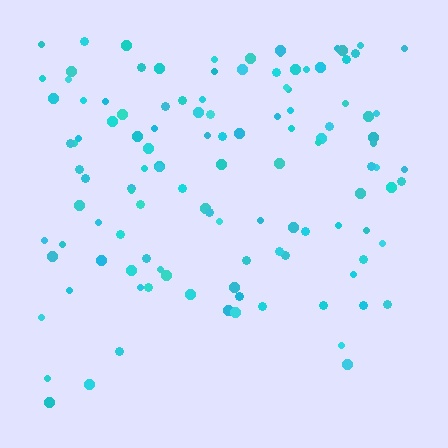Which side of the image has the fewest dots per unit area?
The bottom.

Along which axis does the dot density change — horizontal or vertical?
Vertical.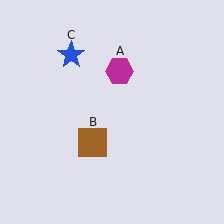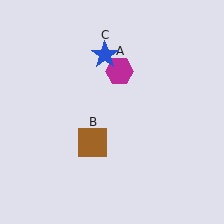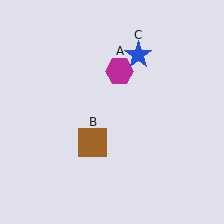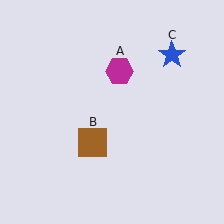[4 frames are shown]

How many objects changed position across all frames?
1 object changed position: blue star (object C).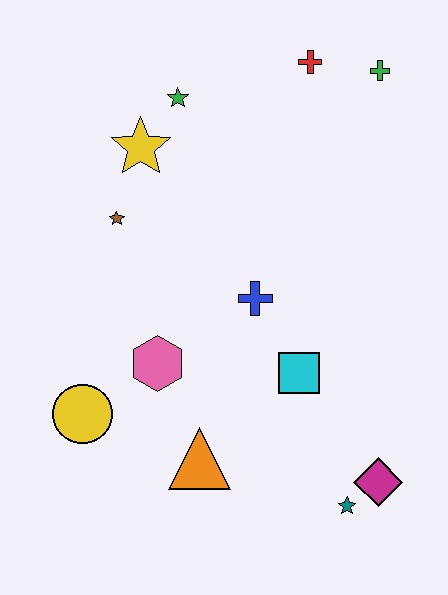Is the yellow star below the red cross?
Yes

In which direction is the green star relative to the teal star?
The green star is above the teal star.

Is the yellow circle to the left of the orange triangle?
Yes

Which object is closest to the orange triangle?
The pink hexagon is closest to the orange triangle.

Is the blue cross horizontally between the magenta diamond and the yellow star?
Yes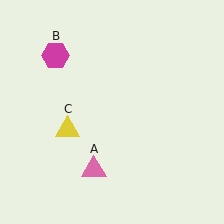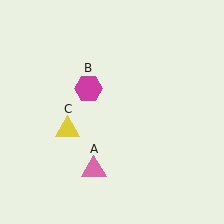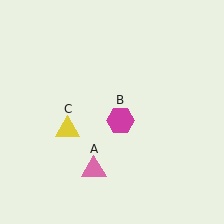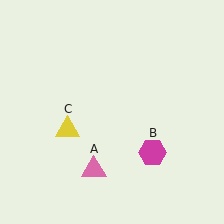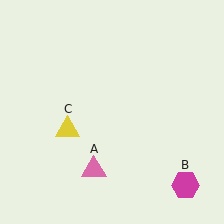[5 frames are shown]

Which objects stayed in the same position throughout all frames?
Pink triangle (object A) and yellow triangle (object C) remained stationary.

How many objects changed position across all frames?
1 object changed position: magenta hexagon (object B).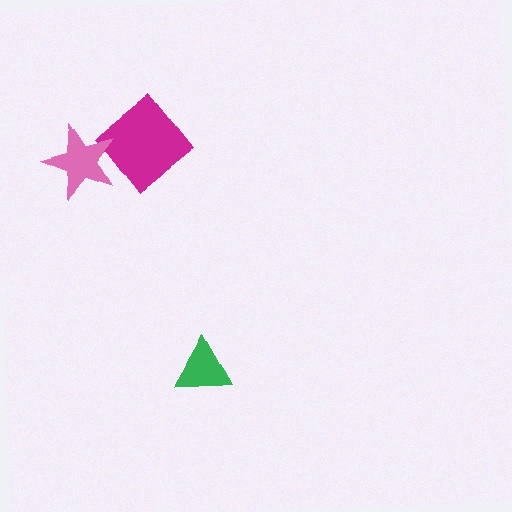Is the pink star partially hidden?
No, no other shape covers it.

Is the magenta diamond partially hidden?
Yes, it is partially covered by another shape.